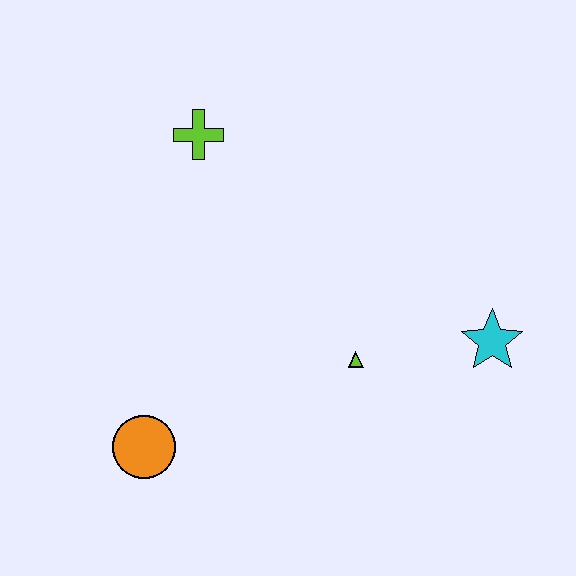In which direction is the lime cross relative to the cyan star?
The lime cross is to the left of the cyan star.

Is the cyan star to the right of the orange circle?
Yes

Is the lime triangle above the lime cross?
No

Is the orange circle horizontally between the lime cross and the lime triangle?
No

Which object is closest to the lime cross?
The lime triangle is closest to the lime cross.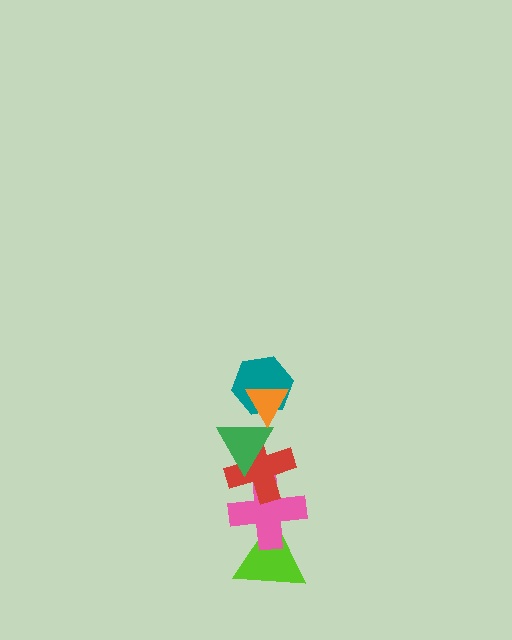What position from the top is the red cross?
The red cross is 4th from the top.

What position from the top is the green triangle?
The green triangle is 3rd from the top.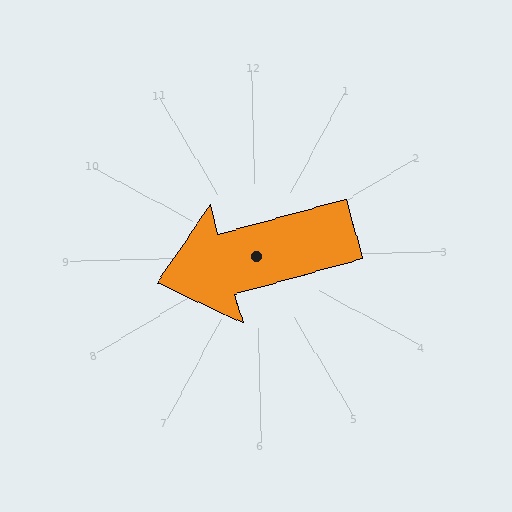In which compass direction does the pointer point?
West.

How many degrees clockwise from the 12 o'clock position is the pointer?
Approximately 256 degrees.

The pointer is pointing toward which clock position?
Roughly 9 o'clock.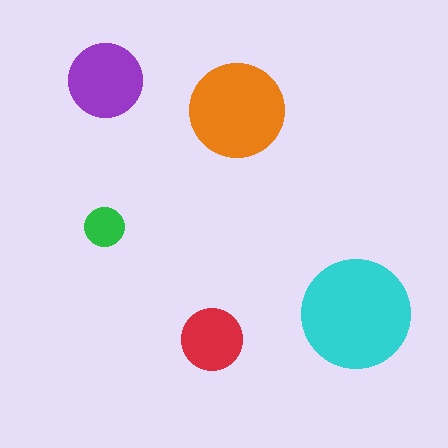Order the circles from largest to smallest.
the cyan one, the orange one, the purple one, the red one, the green one.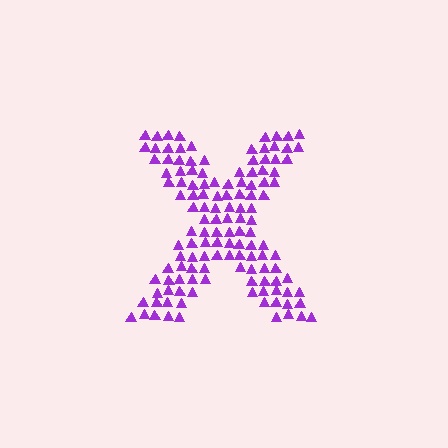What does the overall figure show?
The overall figure shows the letter X.